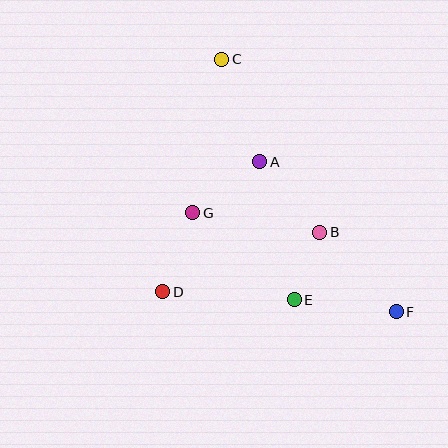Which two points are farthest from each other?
Points C and F are farthest from each other.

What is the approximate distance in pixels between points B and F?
The distance between B and F is approximately 110 pixels.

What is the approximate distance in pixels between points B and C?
The distance between B and C is approximately 199 pixels.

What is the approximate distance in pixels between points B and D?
The distance between B and D is approximately 168 pixels.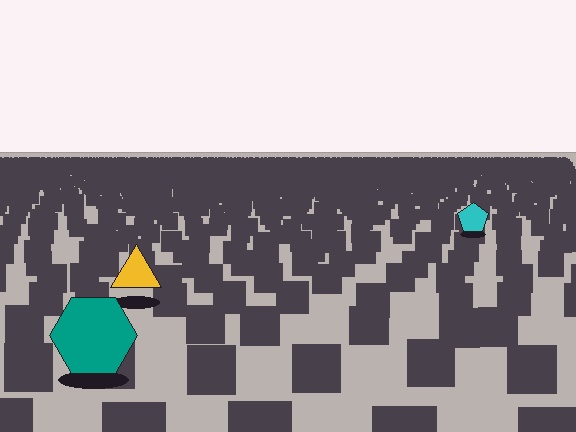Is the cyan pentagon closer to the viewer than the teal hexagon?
No. The teal hexagon is closer — you can tell from the texture gradient: the ground texture is coarser near it.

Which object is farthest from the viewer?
The cyan pentagon is farthest from the viewer. It appears smaller and the ground texture around it is denser.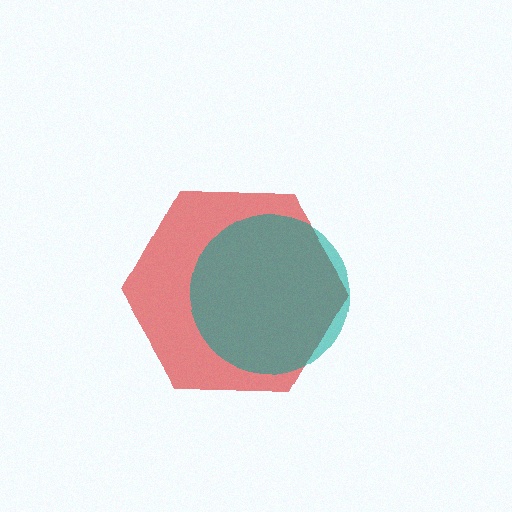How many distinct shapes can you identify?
There are 2 distinct shapes: a red hexagon, a teal circle.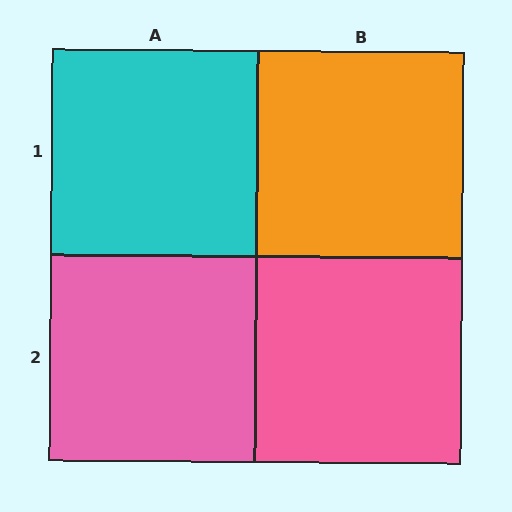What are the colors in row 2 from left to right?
Pink, pink.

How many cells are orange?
1 cell is orange.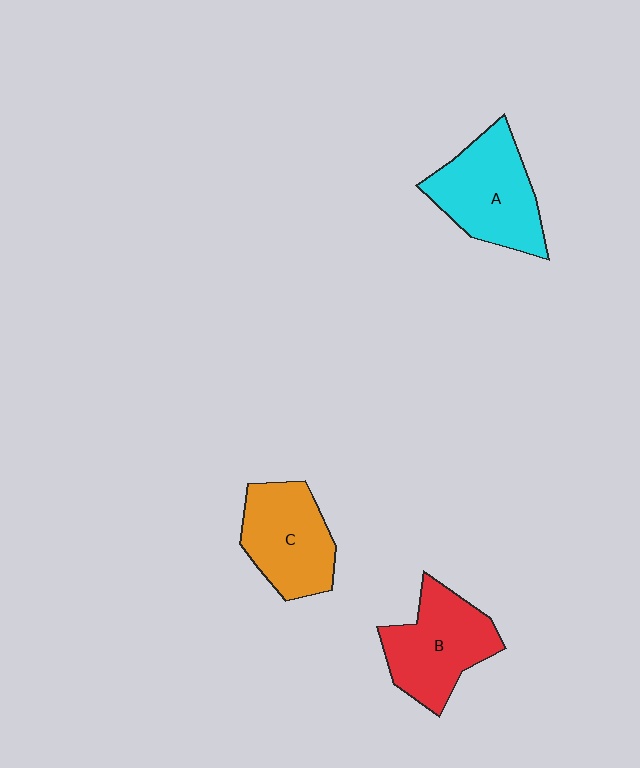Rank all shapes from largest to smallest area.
From largest to smallest: A (cyan), B (red), C (orange).